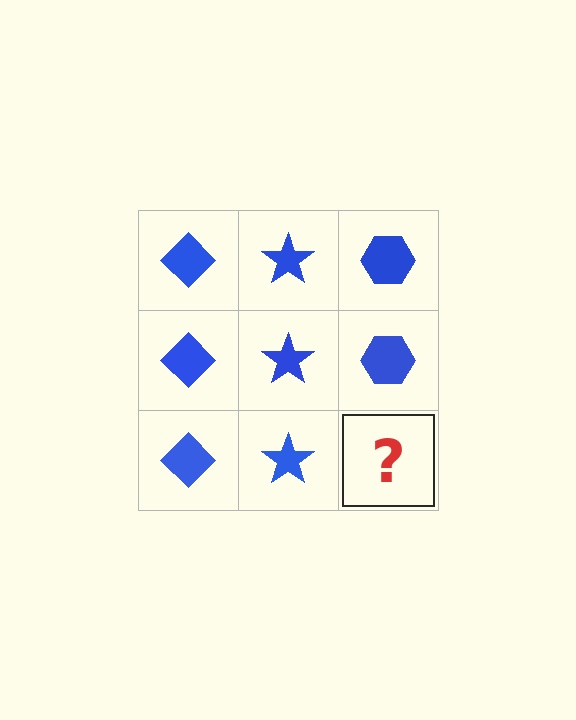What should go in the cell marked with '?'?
The missing cell should contain a blue hexagon.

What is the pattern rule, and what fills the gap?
The rule is that each column has a consistent shape. The gap should be filled with a blue hexagon.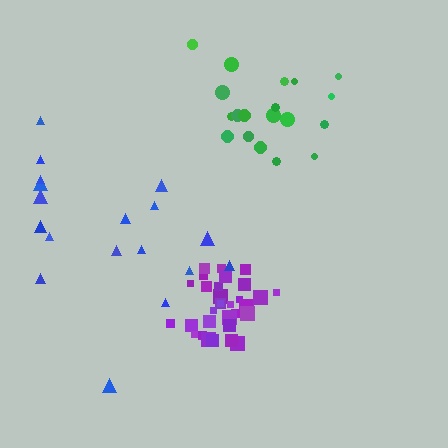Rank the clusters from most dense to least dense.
purple, green, blue.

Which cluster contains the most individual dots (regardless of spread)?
Purple (32).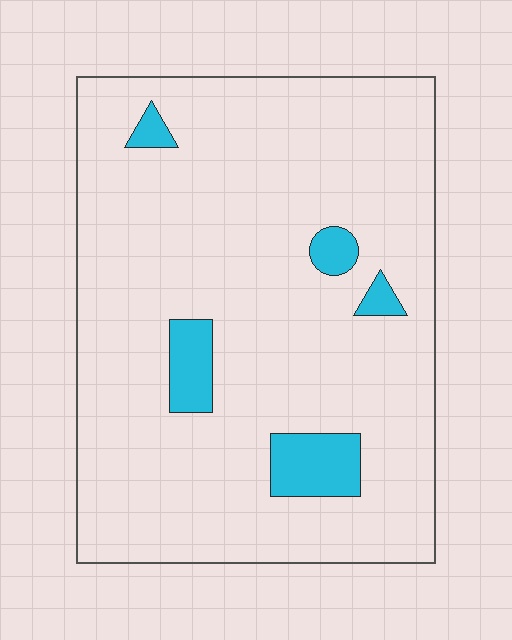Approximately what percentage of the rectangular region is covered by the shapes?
Approximately 10%.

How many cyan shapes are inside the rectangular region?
5.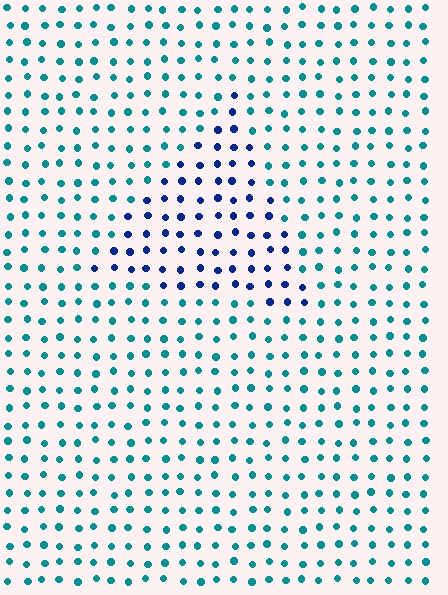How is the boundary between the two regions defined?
The boundary is defined purely by a slight shift in hue (about 44 degrees). Spacing, size, and orientation are identical on both sides.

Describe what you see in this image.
The image is filled with small teal elements in a uniform arrangement. A triangle-shaped region is visible where the elements are tinted to a slightly different hue, forming a subtle color boundary.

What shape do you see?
I see a triangle.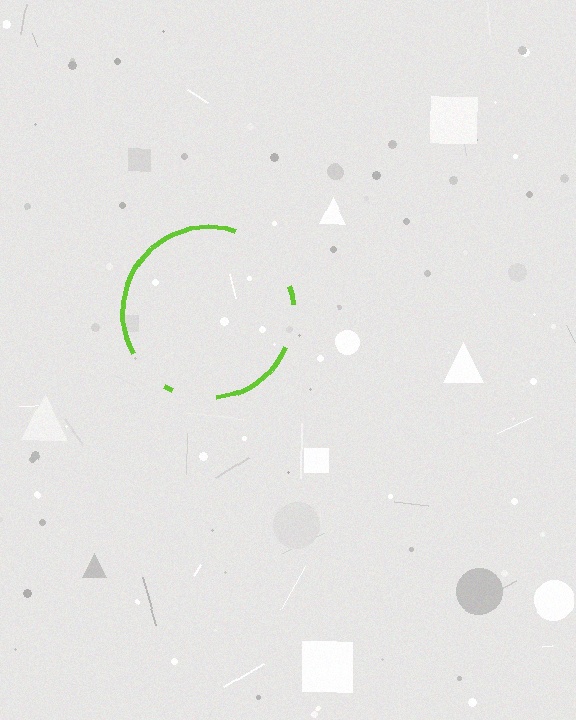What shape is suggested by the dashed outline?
The dashed outline suggests a circle.